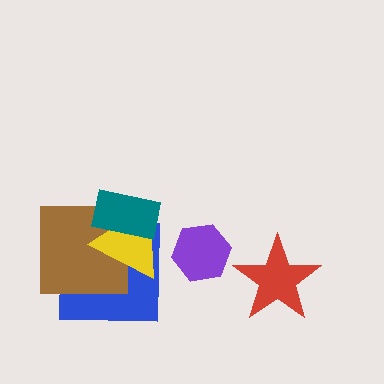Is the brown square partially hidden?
Yes, it is partially covered by another shape.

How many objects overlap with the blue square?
3 objects overlap with the blue square.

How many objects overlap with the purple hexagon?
0 objects overlap with the purple hexagon.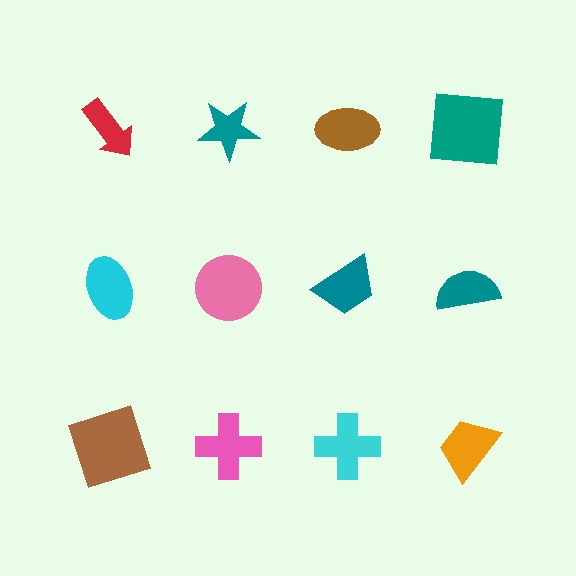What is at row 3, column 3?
A cyan cross.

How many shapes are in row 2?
4 shapes.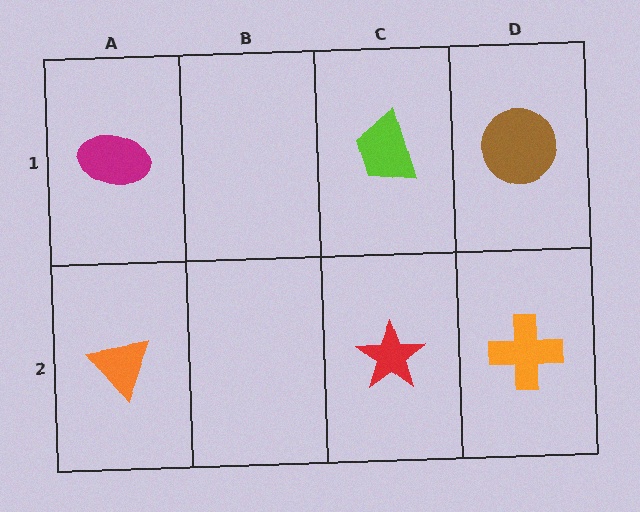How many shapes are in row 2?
3 shapes.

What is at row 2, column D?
An orange cross.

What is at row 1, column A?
A magenta ellipse.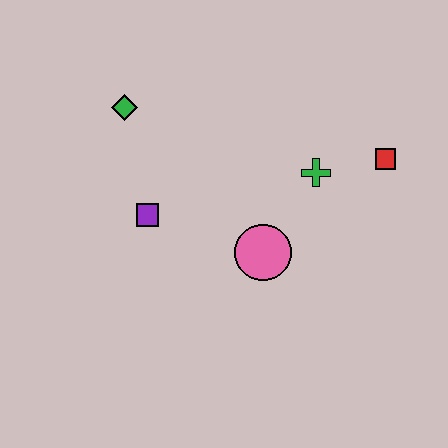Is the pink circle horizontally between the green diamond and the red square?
Yes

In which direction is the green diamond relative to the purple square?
The green diamond is above the purple square.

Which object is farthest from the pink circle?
The green diamond is farthest from the pink circle.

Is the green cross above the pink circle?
Yes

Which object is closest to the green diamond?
The purple square is closest to the green diamond.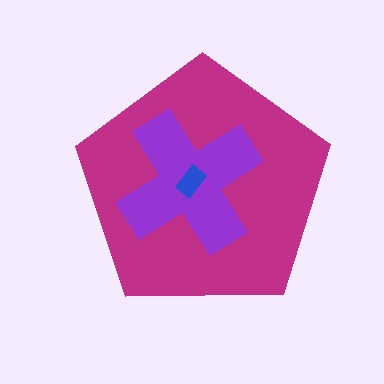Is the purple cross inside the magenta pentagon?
Yes.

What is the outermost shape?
The magenta pentagon.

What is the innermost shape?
The blue rectangle.